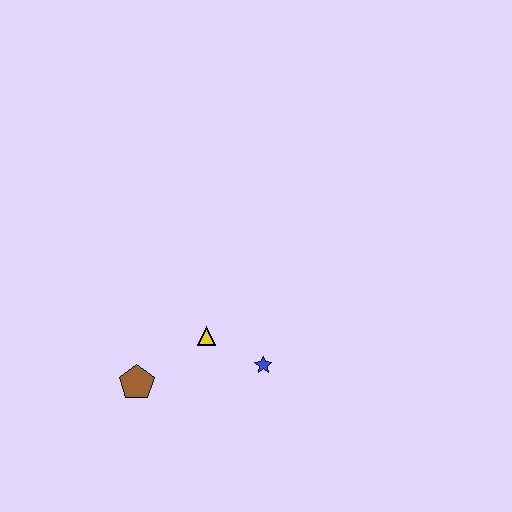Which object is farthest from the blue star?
The brown pentagon is farthest from the blue star.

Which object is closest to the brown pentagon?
The yellow triangle is closest to the brown pentagon.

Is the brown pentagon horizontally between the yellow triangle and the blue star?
No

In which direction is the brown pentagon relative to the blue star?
The brown pentagon is to the left of the blue star.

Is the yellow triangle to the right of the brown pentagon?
Yes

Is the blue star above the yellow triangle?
No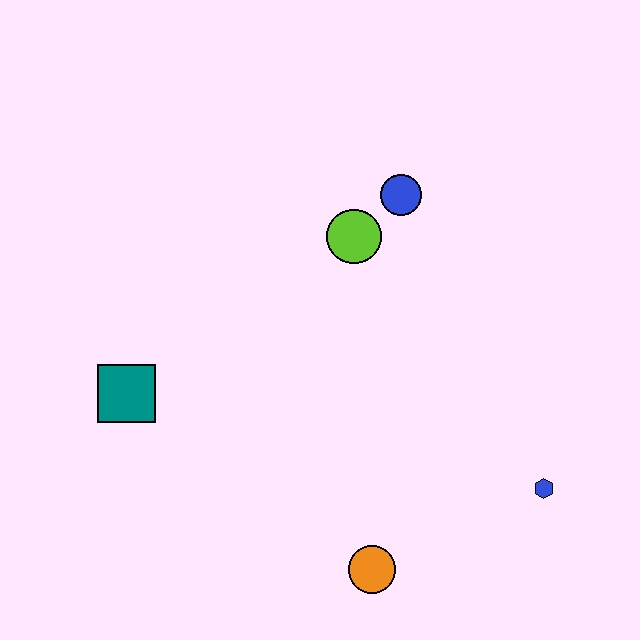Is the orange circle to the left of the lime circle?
No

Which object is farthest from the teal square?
The blue hexagon is farthest from the teal square.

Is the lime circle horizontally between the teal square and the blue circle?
Yes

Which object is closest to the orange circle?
The blue hexagon is closest to the orange circle.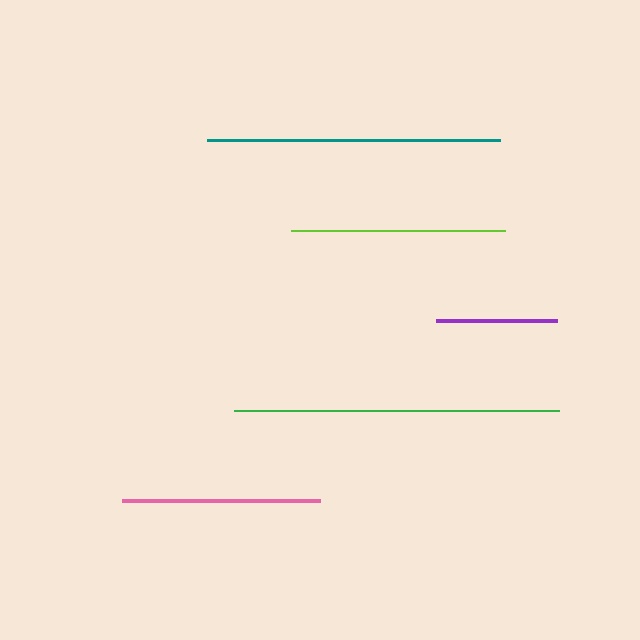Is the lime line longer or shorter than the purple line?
The lime line is longer than the purple line.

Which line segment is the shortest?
The purple line is the shortest at approximately 120 pixels.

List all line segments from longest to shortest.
From longest to shortest: green, teal, lime, pink, purple.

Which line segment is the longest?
The green line is the longest at approximately 325 pixels.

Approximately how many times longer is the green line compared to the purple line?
The green line is approximately 2.7 times the length of the purple line.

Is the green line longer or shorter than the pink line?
The green line is longer than the pink line.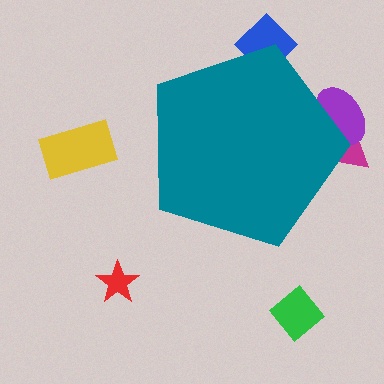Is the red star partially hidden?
No, the red star is fully visible.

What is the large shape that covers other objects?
A teal pentagon.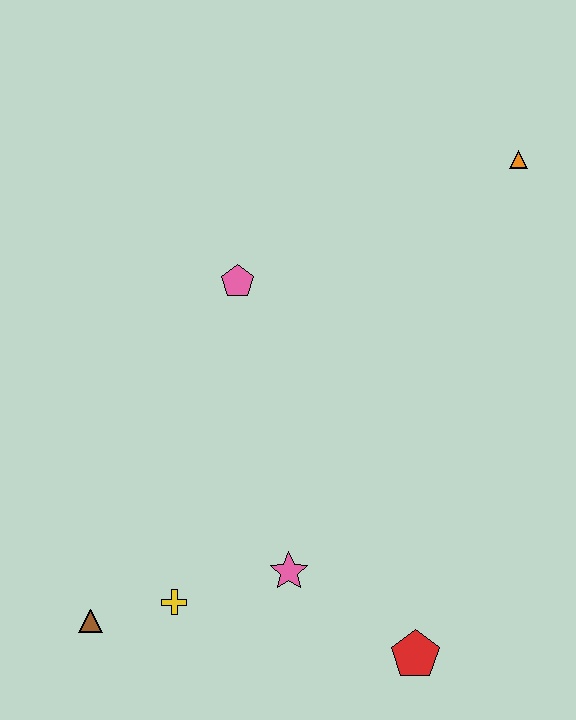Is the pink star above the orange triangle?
No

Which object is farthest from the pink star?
The orange triangle is farthest from the pink star.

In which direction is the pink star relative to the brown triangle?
The pink star is to the right of the brown triangle.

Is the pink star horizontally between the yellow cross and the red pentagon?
Yes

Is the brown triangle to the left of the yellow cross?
Yes